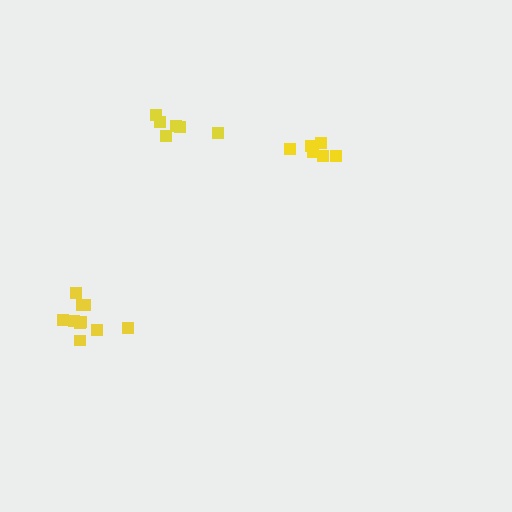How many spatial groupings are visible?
There are 3 spatial groupings.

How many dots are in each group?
Group 1: 6 dots, Group 2: 10 dots, Group 3: 6 dots (22 total).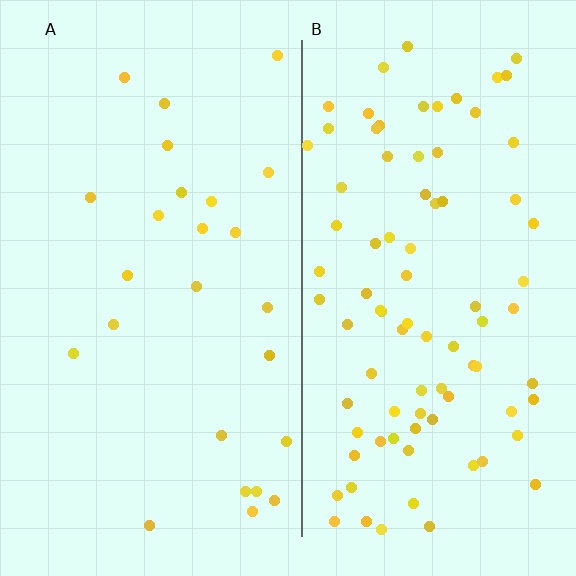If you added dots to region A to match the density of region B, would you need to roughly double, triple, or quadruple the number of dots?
Approximately triple.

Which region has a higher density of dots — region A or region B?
B (the right).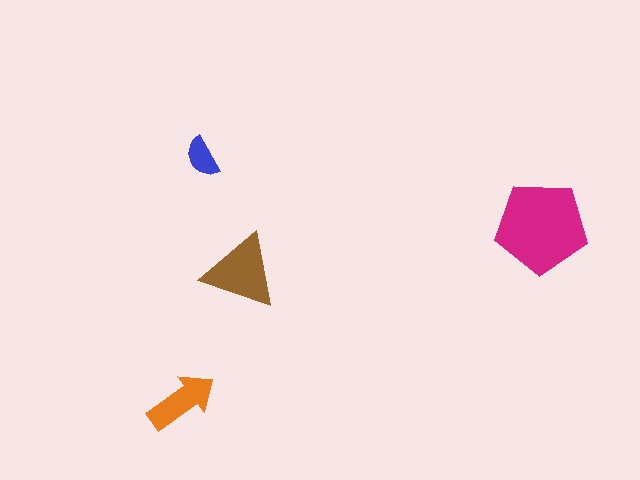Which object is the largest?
The magenta pentagon.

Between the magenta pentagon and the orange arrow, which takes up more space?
The magenta pentagon.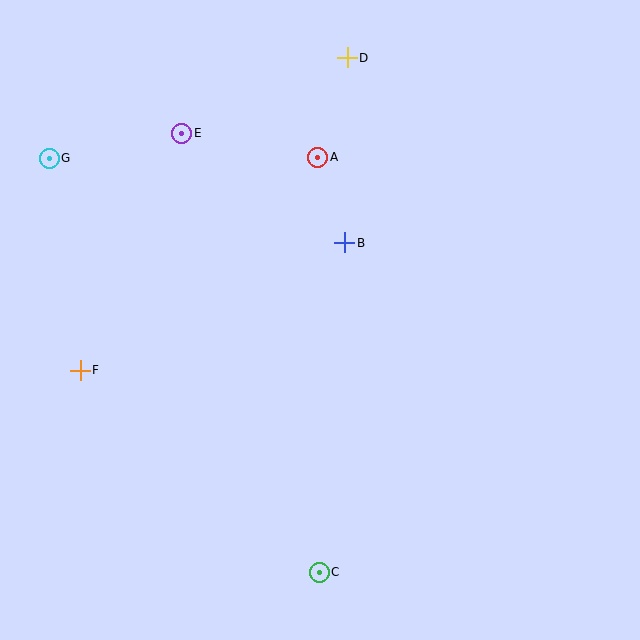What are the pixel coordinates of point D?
Point D is at (347, 58).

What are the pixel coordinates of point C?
Point C is at (319, 572).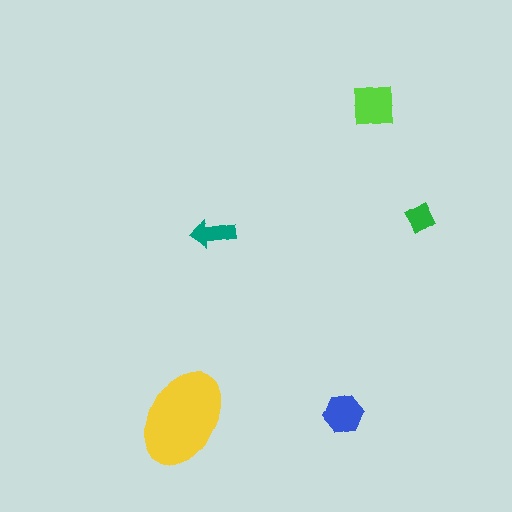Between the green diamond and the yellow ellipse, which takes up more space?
The yellow ellipse.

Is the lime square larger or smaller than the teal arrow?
Larger.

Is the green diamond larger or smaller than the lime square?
Smaller.